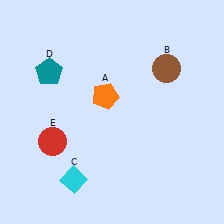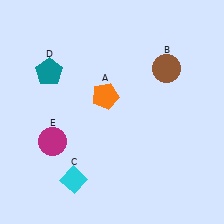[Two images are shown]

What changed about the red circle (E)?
In Image 1, E is red. In Image 2, it changed to magenta.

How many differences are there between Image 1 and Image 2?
There is 1 difference between the two images.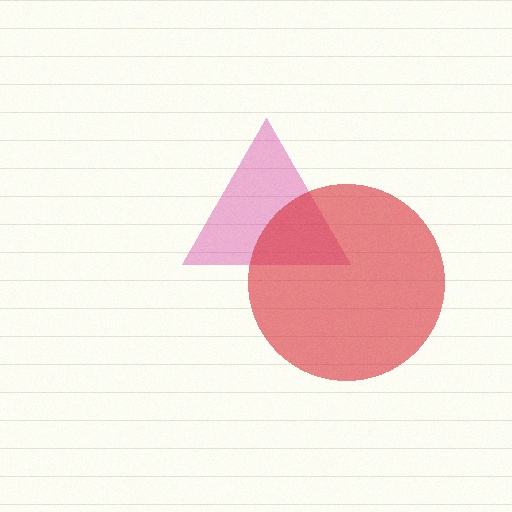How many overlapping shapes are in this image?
There are 2 overlapping shapes in the image.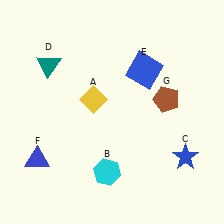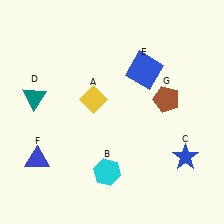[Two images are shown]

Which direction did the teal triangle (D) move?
The teal triangle (D) moved down.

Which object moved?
The teal triangle (D) moved down.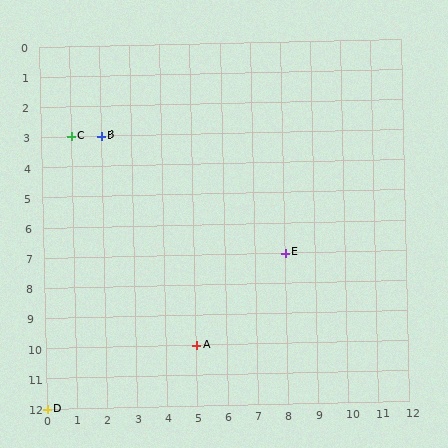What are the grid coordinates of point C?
Point C is at grid coordinates (1, 3).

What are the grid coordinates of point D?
Point D is at grid coordinates (0, 12).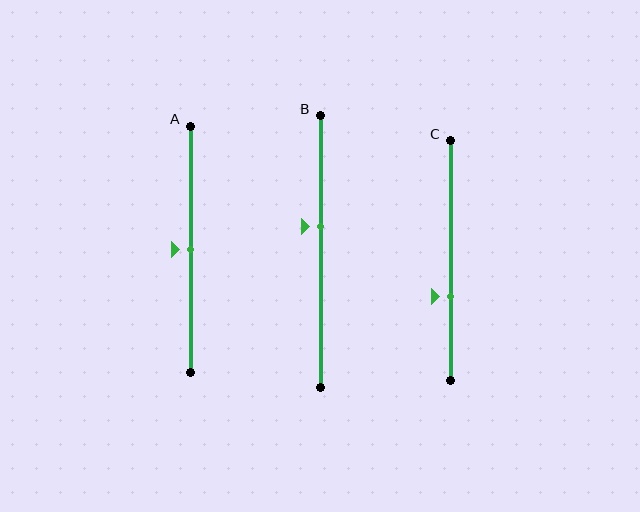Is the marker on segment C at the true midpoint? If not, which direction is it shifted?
No, the marker on segment C is shifted downward by about 15% of the segment length.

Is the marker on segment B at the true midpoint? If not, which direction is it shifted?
No, the marker on segment B is shifted upward by about 9% of the segment length.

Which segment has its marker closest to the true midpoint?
Segment A has its marker closest to the true midpoint.